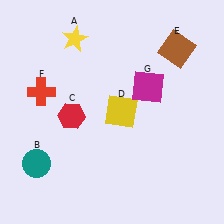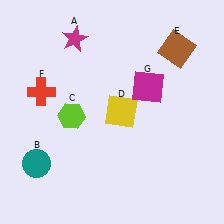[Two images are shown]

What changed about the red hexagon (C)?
In Image 1, C is red. In Image 2, it changed to lime.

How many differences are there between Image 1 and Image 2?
There are 2 differences between the two images.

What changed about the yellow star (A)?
In Image 1, A is yellow. In Image 2, it changed to magenta.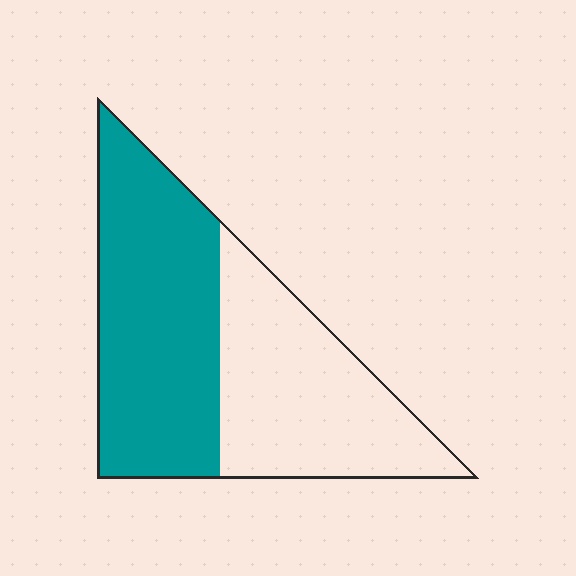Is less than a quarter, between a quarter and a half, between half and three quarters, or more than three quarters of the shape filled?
Between half and three quarters.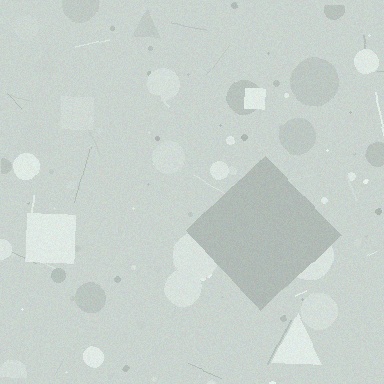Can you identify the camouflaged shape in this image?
The camouflaged shape is a diamond.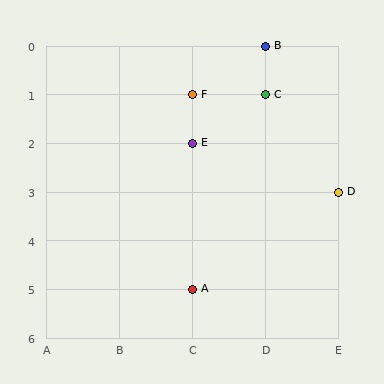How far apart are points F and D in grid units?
Points F and D are 2 columns and 2 rows apart (about 2.8 grid units diagonally).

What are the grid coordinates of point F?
Point F is at grid coordinates (C, 1).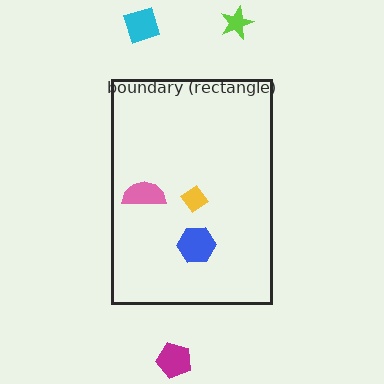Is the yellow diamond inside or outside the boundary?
Inside.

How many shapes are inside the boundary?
3 inside, 3 outside.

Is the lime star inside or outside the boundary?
Outside.